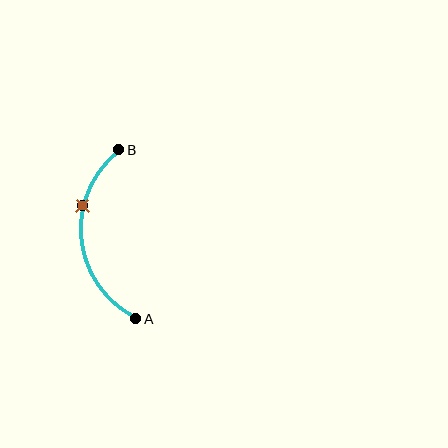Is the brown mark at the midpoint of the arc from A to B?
No. The brown mark lies on the arc but is closer to endpoint B. The arc midpoint would be at the point on the curve equidistant along the arc from both A and B.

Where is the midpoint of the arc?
The arc midpoint is the point on the curve farthest from the straight line joining A and B. It sits to the left of that line.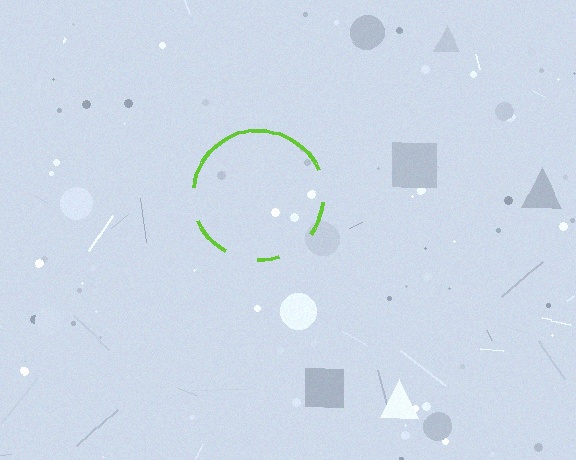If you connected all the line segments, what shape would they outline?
They would outline a circle.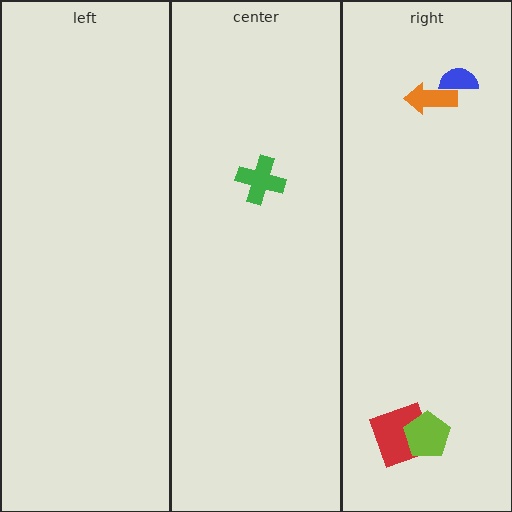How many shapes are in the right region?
4.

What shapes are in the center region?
The green cross.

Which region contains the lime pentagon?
The right region.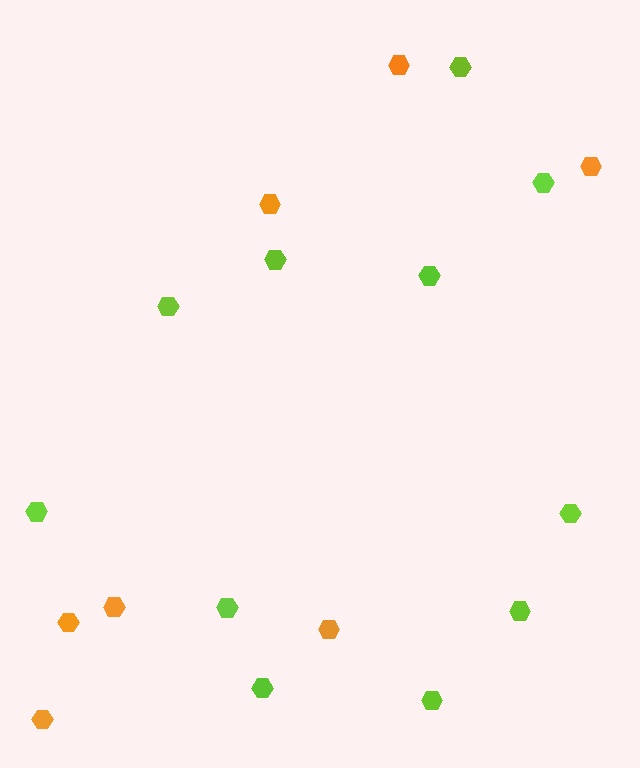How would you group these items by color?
There are 2 groups: one group of lime hexagons (11) and one group of orange hexagons (7).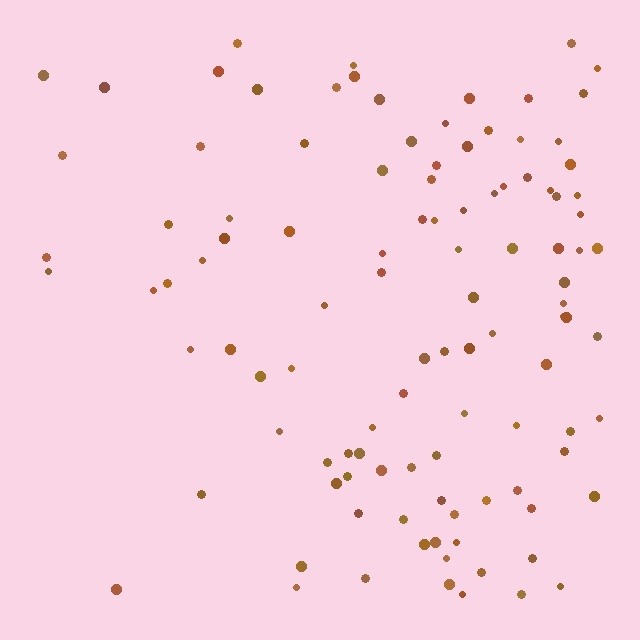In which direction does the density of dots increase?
From left to right, with the right side densest.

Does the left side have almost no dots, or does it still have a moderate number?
Still a moderate number, just noticeably fewer than the right.